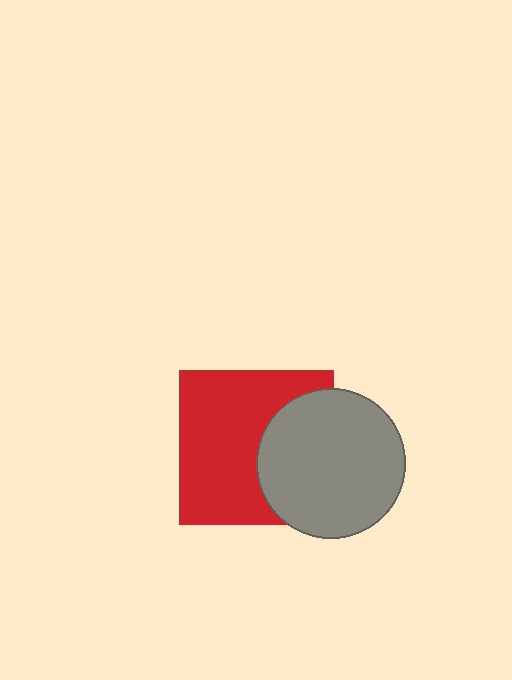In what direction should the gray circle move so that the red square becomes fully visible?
The gray circle should move right. That is the shortest direction to clear the overlap and leave the red square fully visible.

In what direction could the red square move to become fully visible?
The red square could move left. That would shift it out from behind the gray circle entirely.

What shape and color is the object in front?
The object in front is a gray circle.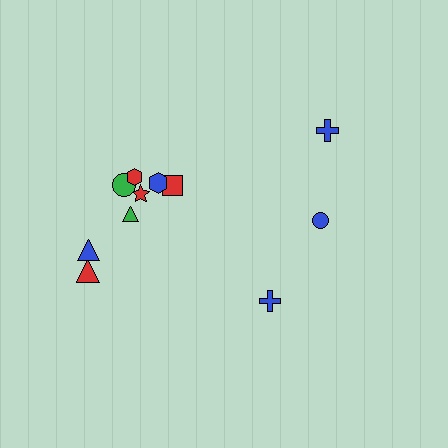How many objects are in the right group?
There are 3 objects.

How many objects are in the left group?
There are 8 objects.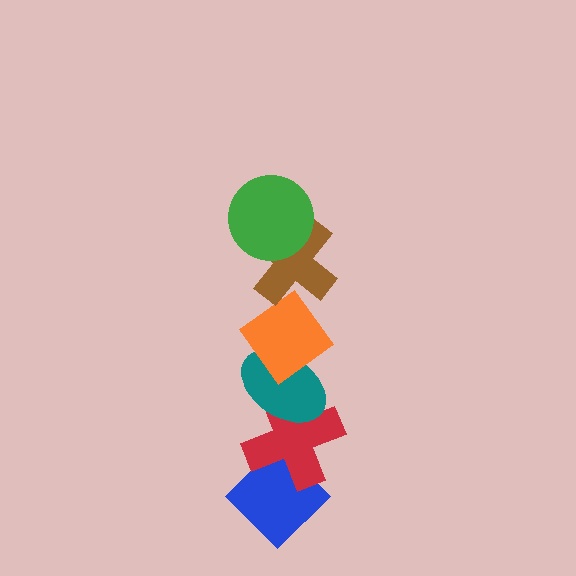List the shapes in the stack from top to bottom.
From top to bottom: the green circle, the brown cross, the orange diamond, the teal ellipse, the red cross, the blue diamond.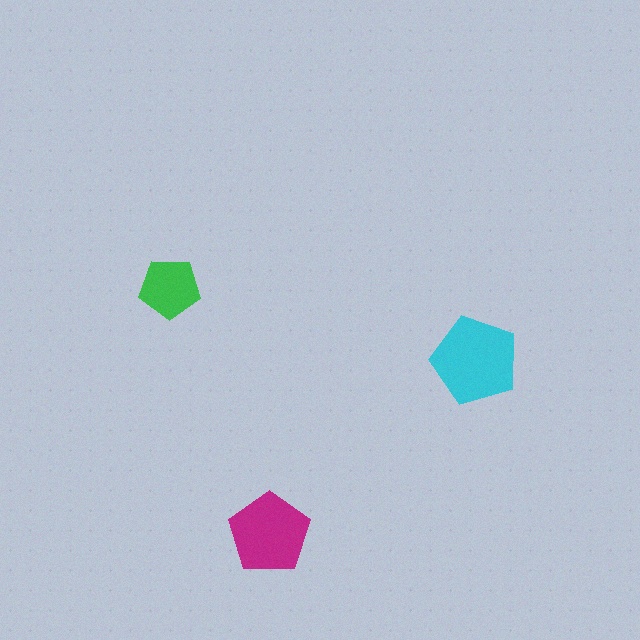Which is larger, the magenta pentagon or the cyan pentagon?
The cyan one.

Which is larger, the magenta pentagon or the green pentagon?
The magenta one.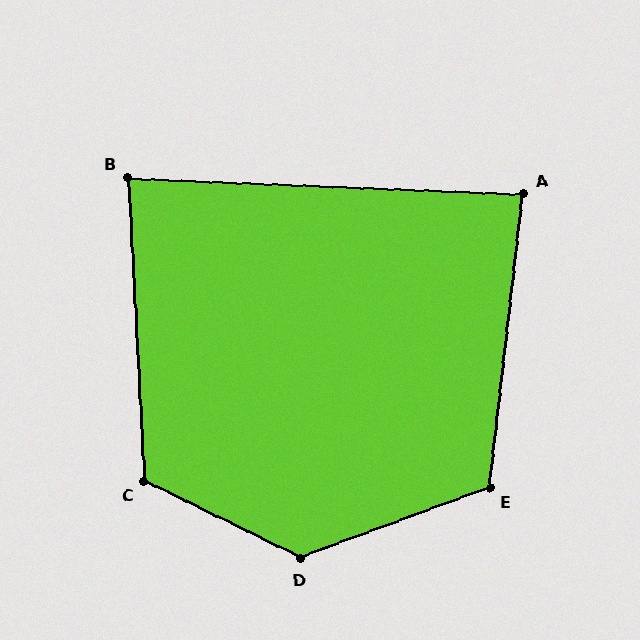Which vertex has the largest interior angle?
D, at approximately 134 degrees.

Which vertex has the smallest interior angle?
B, at approximately 85 degrees.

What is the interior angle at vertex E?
Approximately 117 degrees (obtuse).